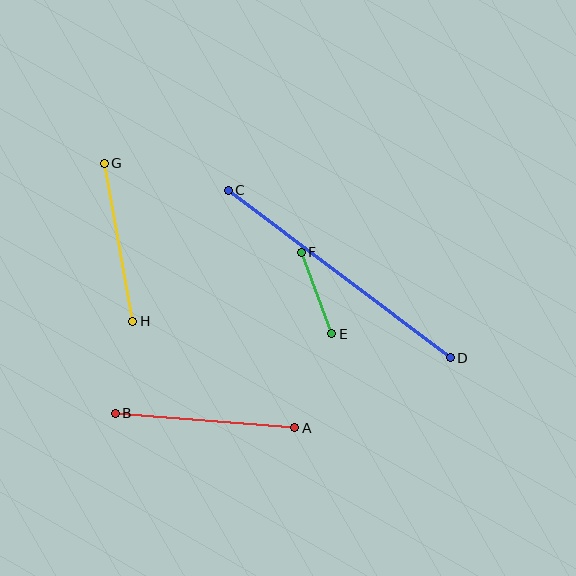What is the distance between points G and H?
The distance is approximately 160 pixels.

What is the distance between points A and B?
The distance is approximately 180 pixels.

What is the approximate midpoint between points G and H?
The midpoint is at approximately (118, 242) pixels.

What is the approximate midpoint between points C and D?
The midpoint is at approximately (339, 274) pixels.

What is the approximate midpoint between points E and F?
The midpoint is at approximately (316, 293) pixels.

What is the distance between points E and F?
The distance is approximately 87 pixels.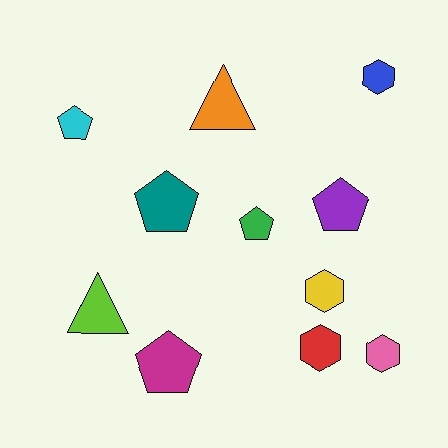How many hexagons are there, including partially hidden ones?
There are 4 hexagons.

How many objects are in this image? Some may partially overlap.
There are 11 objects.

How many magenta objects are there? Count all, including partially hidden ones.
There is 1 magenta object.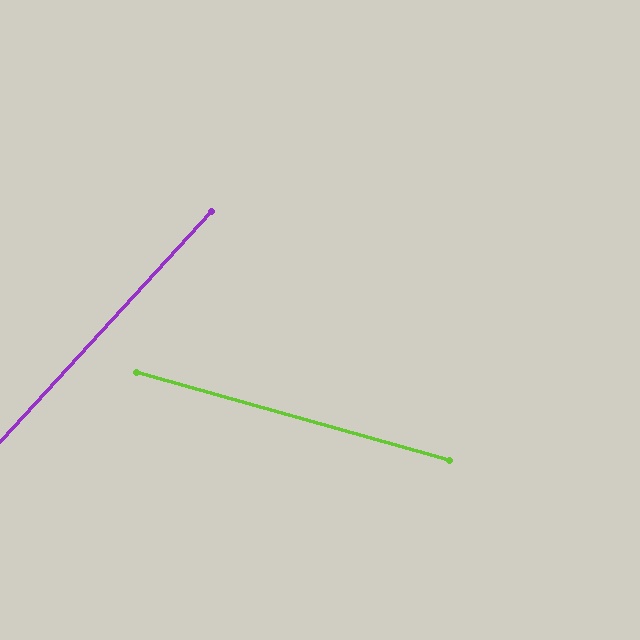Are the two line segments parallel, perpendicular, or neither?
Neither parallel nor perpendicular — they differ by about 63°.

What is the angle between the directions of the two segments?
Approximately 63 degrees.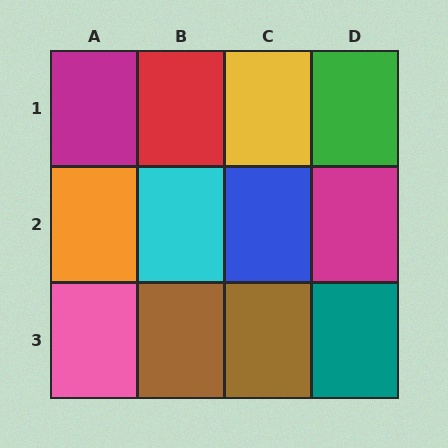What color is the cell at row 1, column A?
Magenta.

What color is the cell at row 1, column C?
Yellow.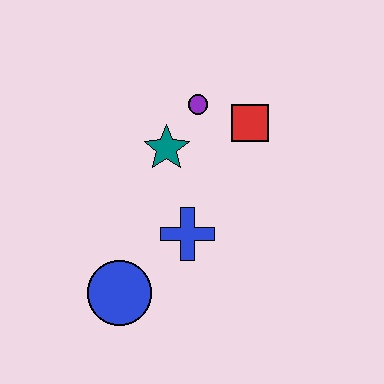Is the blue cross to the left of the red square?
Yes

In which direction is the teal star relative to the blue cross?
The teal star is above the blue cross.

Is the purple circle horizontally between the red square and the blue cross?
Yes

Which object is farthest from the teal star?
The blue circle is farthest from the teal star.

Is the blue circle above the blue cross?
No